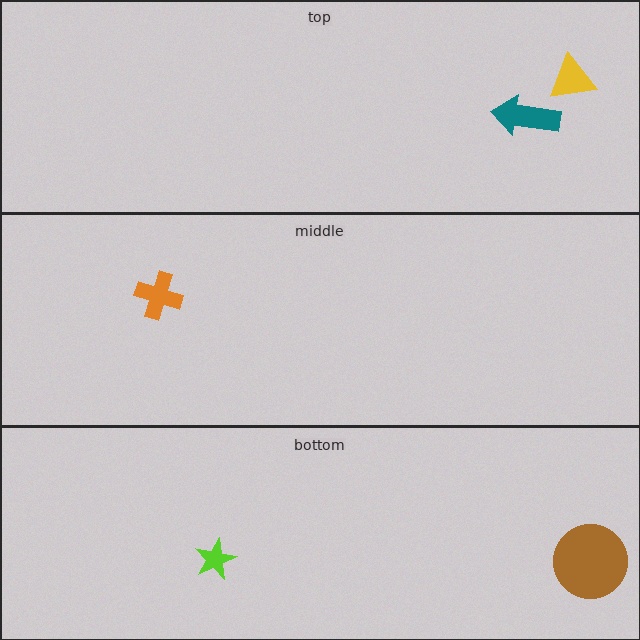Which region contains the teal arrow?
The top region.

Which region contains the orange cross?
The middle region.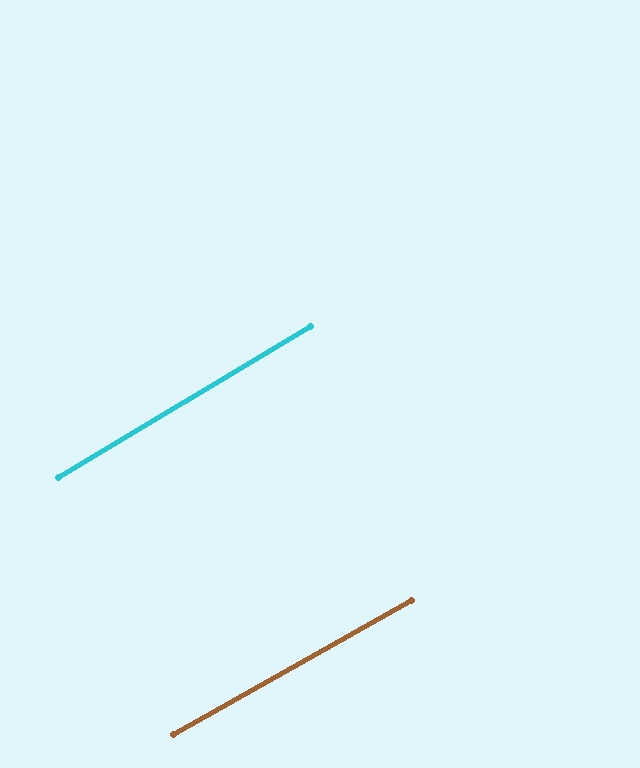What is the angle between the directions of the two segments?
Approximately 2 degrees.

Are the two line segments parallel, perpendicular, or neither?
Parallel — their directions differ by only 1.6°.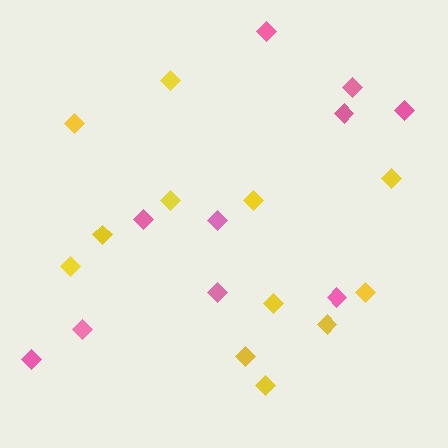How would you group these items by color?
There are 2 groups: one group of yellow diamonds (12) and one group of pink diamonds (10).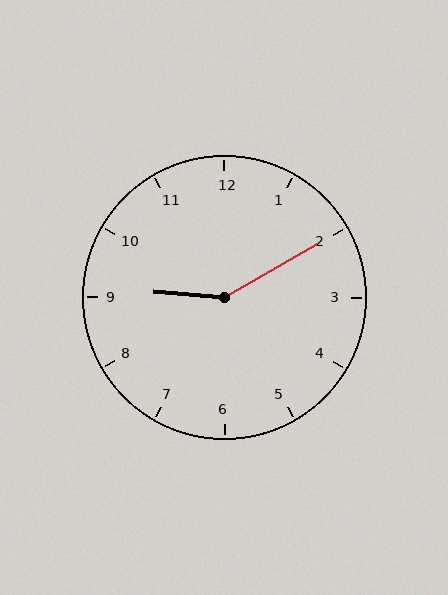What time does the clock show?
9:10.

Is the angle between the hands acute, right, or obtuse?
It is obtuse.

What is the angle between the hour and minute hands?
Approximately 145 degrees.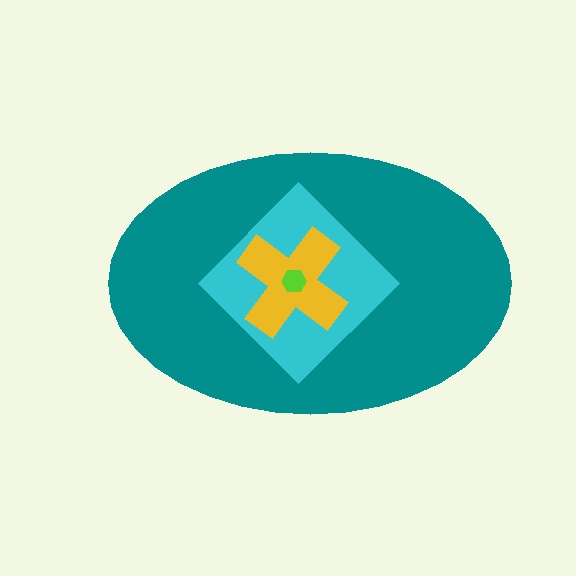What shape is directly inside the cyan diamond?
The yellow cross.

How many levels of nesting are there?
4.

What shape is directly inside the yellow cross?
The lime hexagon.